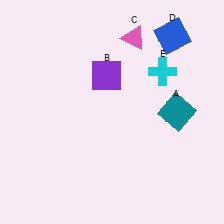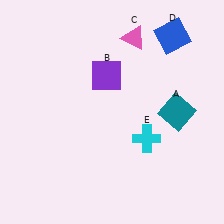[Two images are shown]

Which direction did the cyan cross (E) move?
The cyan cross (E) moved down.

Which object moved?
The cyan cross (E) moved down.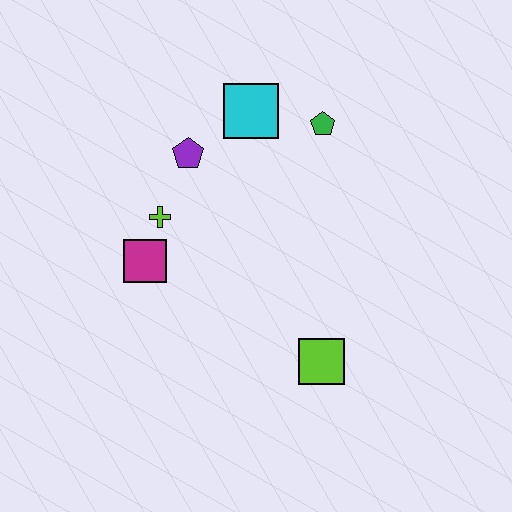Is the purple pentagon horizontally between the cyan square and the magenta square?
Yes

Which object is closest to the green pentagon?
The cyan square is closest to the green pentagon.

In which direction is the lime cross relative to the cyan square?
The lime cross is below the cyan square.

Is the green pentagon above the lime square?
Yes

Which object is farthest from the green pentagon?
The lime square is farthest from the green pentagon.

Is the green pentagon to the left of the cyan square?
No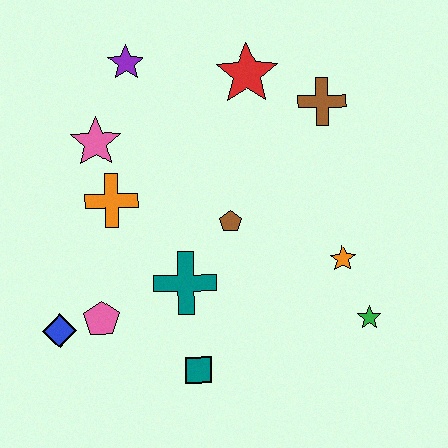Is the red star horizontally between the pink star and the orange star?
Yes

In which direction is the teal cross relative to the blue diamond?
The teal cross is to the right of the blue diamond.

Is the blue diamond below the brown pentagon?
Yes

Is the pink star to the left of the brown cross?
Yes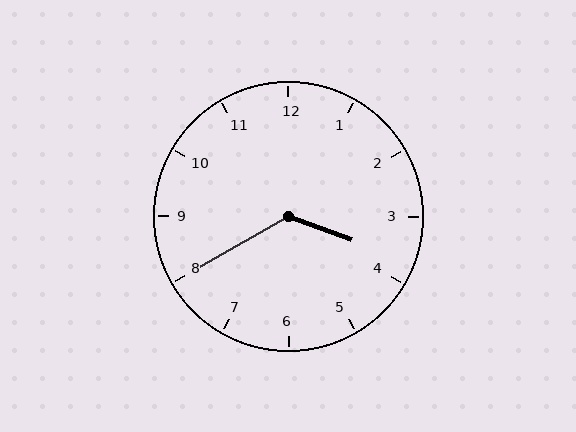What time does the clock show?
3:40.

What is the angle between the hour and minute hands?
Approximately 130 degrees.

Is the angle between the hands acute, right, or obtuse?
It is obtuse.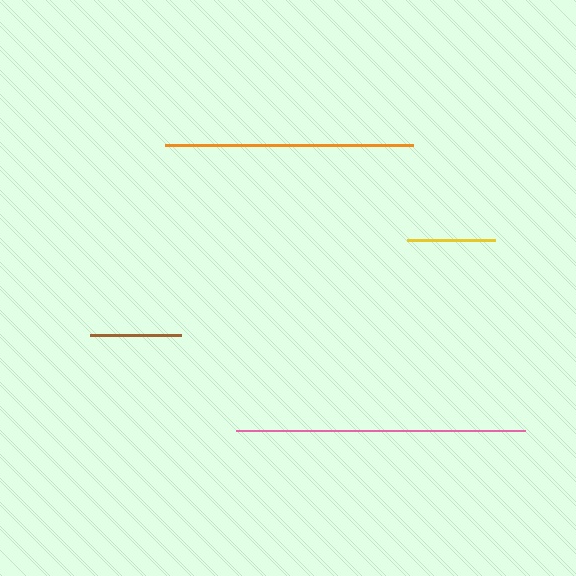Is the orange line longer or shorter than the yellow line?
The orange line is longer than the yellow line.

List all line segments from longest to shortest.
From longest to shortest: pink, orange, brown, yellow.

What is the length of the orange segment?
The orange segment is approximately 248 pixels long.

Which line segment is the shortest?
The yellow line is the shortest at approximately 88 pixels.